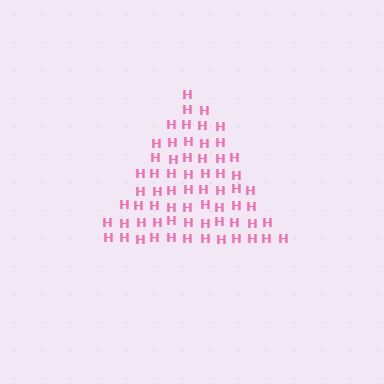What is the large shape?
The large shape is a triangle.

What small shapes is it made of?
It is made of small letter H's.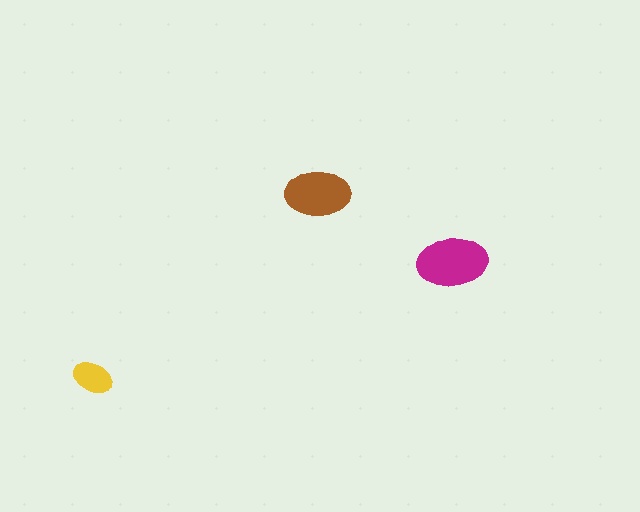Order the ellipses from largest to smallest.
the magenta one, the brown one, the yellow one.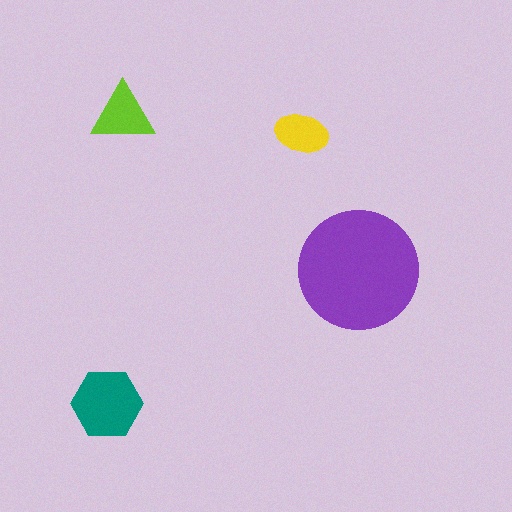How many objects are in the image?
There are 4 objects in the image.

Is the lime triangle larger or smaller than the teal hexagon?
Smaller.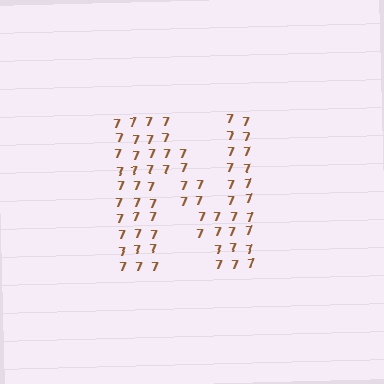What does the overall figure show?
The overall figure shows the letter N.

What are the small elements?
The small elements are digit 7's.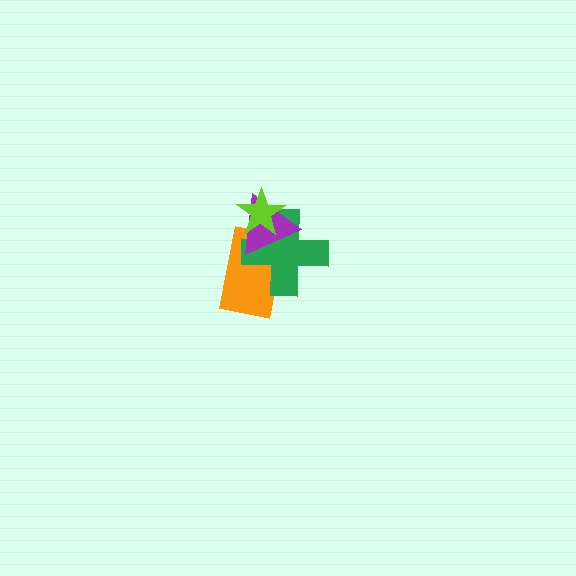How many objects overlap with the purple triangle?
3 objects overlap with the purple triangle.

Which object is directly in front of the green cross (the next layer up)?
The purple triangle is directly in front of the green cross.